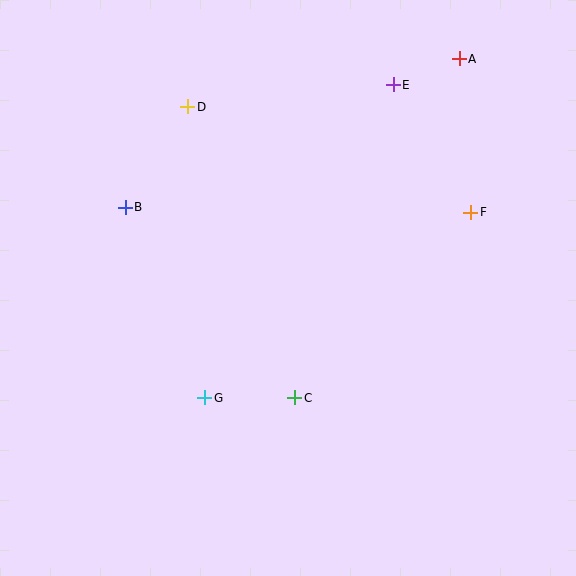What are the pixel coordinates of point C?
Point C is at (295, 398).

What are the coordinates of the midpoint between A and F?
The midpoint between A and F is at (465, 135).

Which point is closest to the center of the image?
Point C at (295, 398) is closest to the center.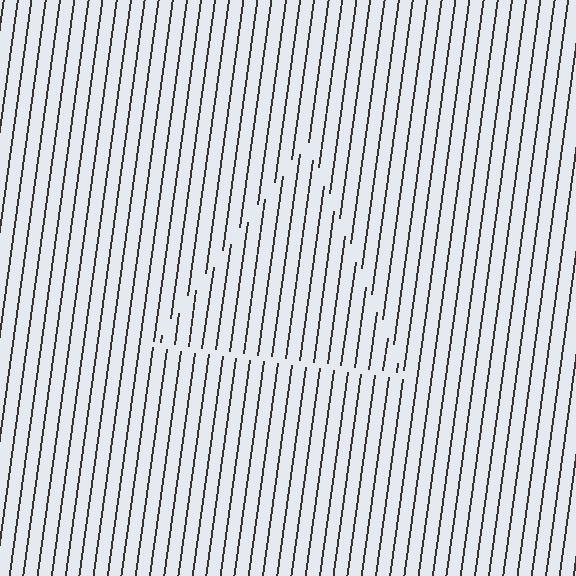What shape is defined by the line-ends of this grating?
An illusory triangle. The interior of the shape contains the same grating, shifted by half a period — the contour is defined by the phase discontinuity where line-ends from the inner and outer gratings abut.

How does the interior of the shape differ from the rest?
The interior of the shape contains the same grating, shifted by half a period — the contour is defined by the phase discontinuity where line-ends from the inner and outer gratings abut.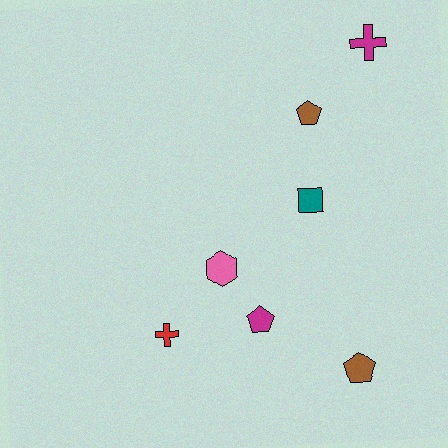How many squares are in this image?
There is 1 square.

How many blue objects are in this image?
There are no blue objects.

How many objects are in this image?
There are 7 objects.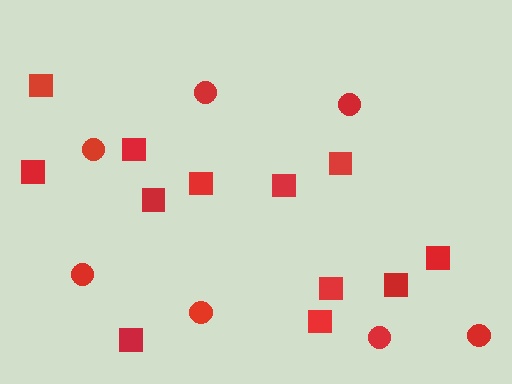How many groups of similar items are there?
There are 2 groups: one group of circles (7) and one group of squares (12).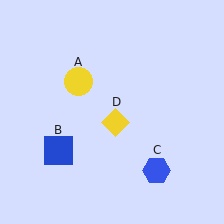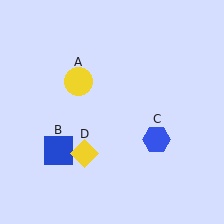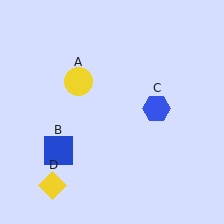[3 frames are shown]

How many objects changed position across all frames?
2 objects changed position: blue hexagon (object C), yellow diamond (object D).